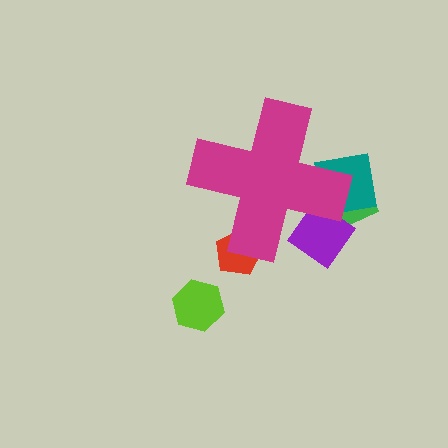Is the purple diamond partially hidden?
Yes, the purple diamond is partially hidden behind the magenta cross.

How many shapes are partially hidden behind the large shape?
4 shapes are partially hidden.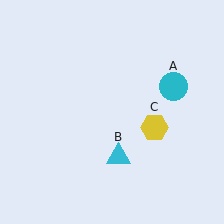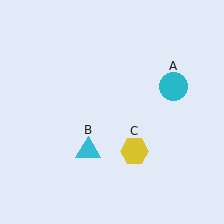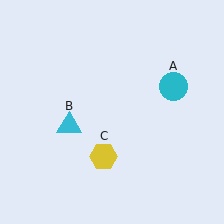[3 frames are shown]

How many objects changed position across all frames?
2 objects changed position: cyan triangle (object B), yellow hexagon (object C).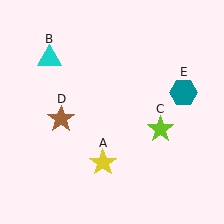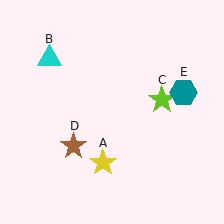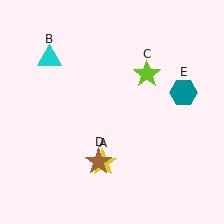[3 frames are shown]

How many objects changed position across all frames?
2 objects changed position: lime star (object C), brown star (object D).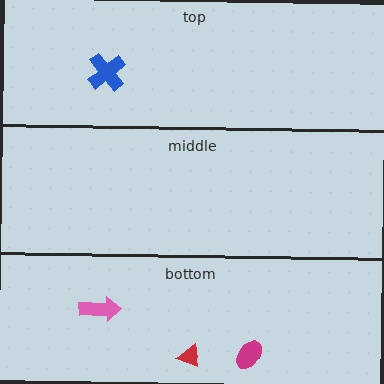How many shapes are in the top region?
1.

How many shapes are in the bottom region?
3.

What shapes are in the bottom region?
The red triangle, the magenta ellipse, the pink arrow.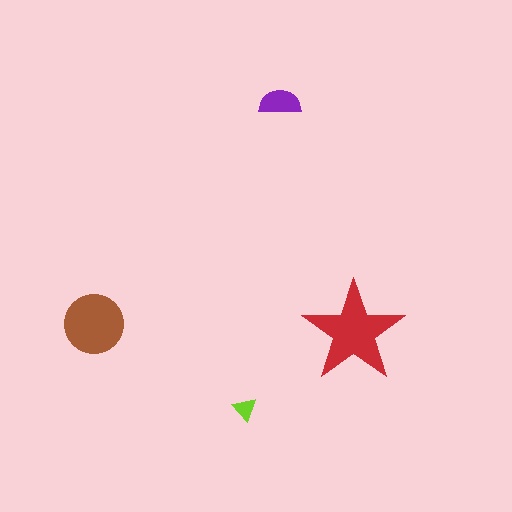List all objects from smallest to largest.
The lime triangle, the purple semicircle, the brown circle, the red star.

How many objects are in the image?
There are 4 objects in the image.